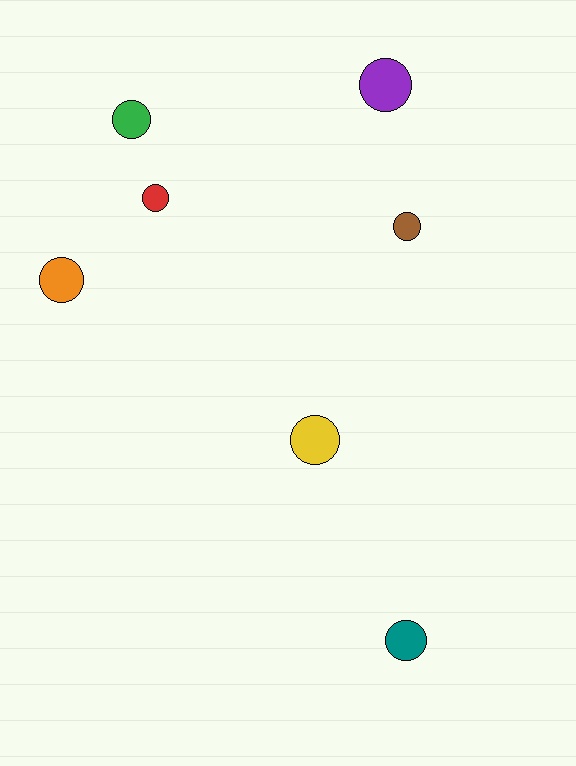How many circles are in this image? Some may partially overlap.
There are 7 circles.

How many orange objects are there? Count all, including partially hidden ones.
There is 1 orange object.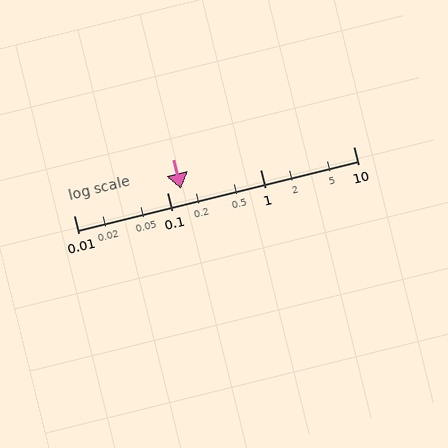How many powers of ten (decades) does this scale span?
The scale spans 3 decades, from 0.01 to 10.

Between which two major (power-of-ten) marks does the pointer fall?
The pointer is between 0.1 and 1.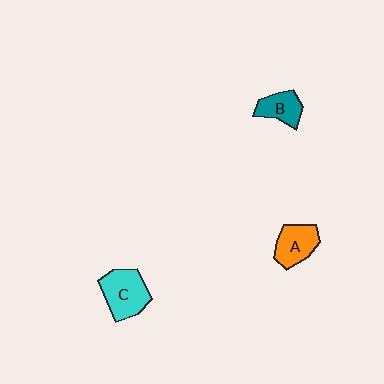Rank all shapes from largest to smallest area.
From largest to smallest: C (cyan), A (orange), B (teal).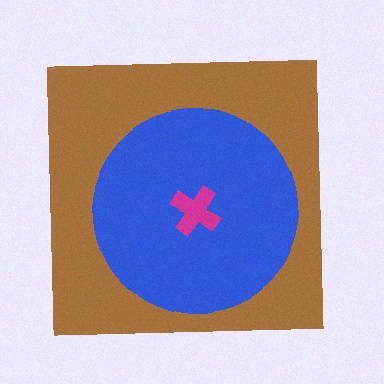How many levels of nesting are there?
3.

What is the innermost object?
The magenta cross.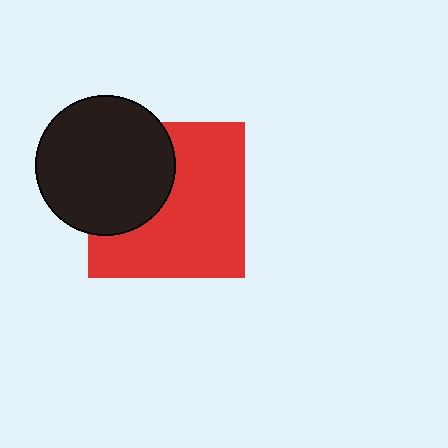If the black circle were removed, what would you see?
You would see the complete red square.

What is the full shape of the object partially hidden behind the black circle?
The partially hidden object is a red square.